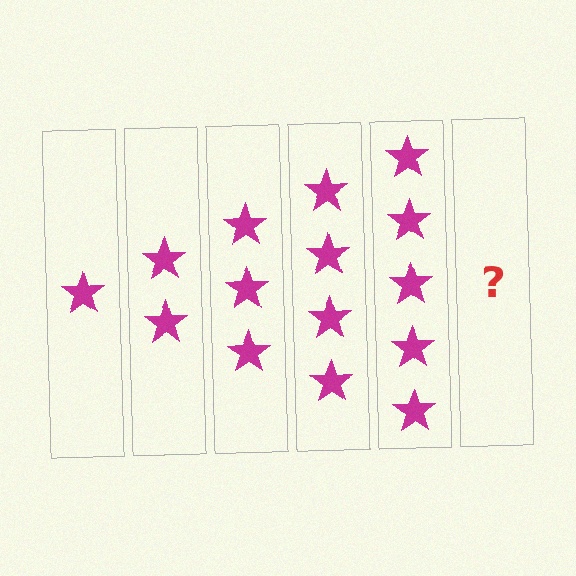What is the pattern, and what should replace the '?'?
The pattern is that each step adds one more star. The '?' should be 6 stars.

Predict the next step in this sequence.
The next step is 6 stars.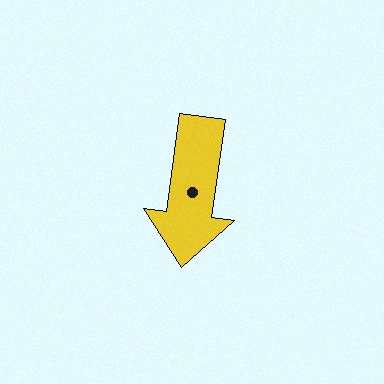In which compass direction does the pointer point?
South.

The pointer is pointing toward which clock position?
Roughly 6 o'clock.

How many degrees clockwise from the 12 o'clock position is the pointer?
Approximately 188 degrees.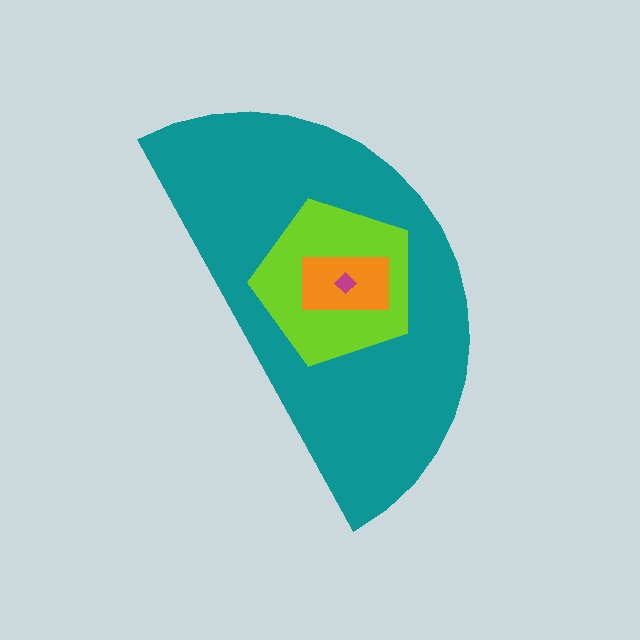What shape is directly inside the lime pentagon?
The orange rectangle.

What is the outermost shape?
The teal semicircle.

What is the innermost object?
The magenta diamond.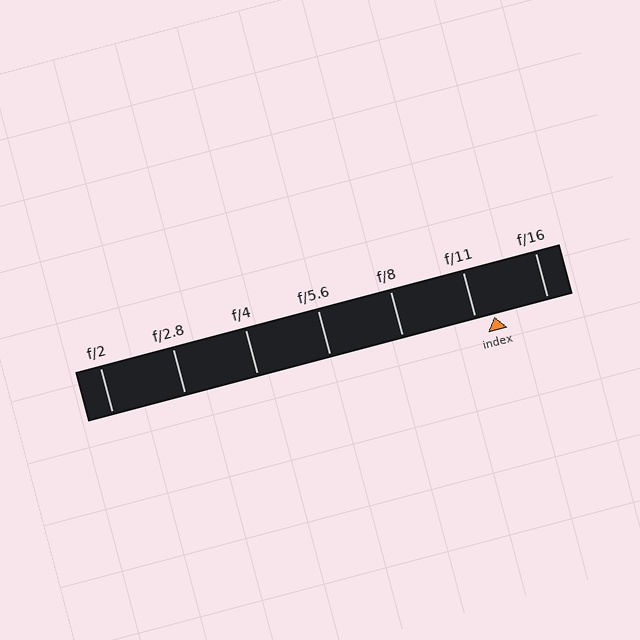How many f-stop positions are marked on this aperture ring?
There are 7 f-stop positions marked.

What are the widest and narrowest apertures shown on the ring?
The widest aperture shown is f/2 and the narrowest is f/16.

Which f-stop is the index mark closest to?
The index mark is closest to f/11.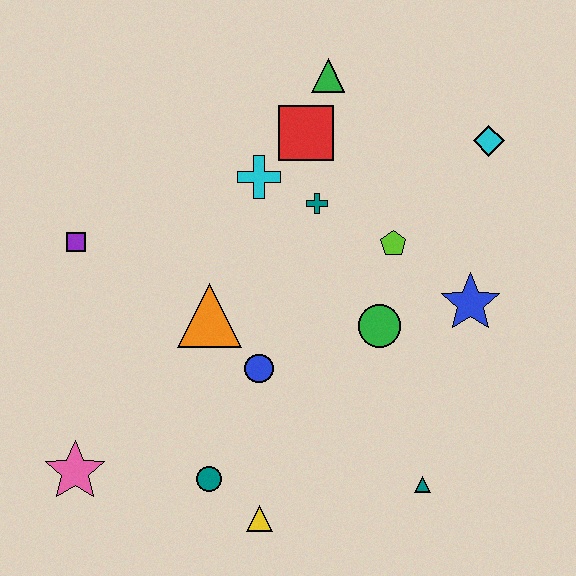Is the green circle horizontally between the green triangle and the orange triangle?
No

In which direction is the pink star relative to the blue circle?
The pink star is to the left of the blue circle.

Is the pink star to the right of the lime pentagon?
No